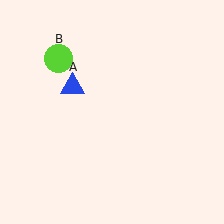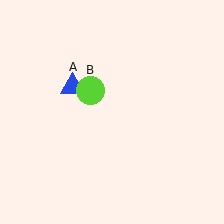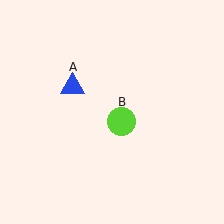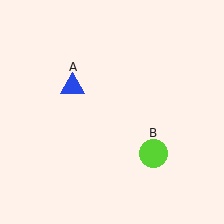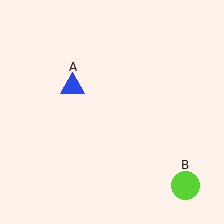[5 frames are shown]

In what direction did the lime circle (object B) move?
The lime circle (object B) moved down and to the right.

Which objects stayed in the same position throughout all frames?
Blue triangle (object A) remained stationary.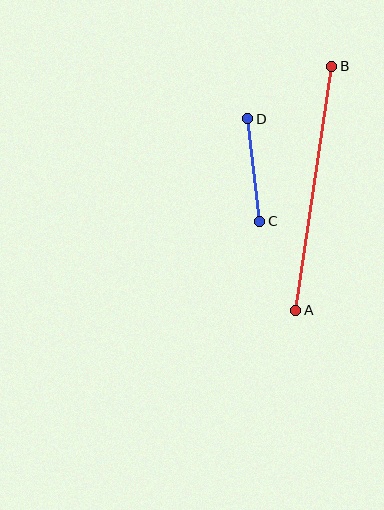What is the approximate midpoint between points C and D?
The midpoint is at approximately (254, 170) pixels.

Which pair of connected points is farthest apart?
Points A and B are farthest apart.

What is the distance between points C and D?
The distance is approximately 103 pixels.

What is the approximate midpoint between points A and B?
The midpoint is at approximately (314, 188) pixels.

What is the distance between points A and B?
The distance is approximately 247 pixels.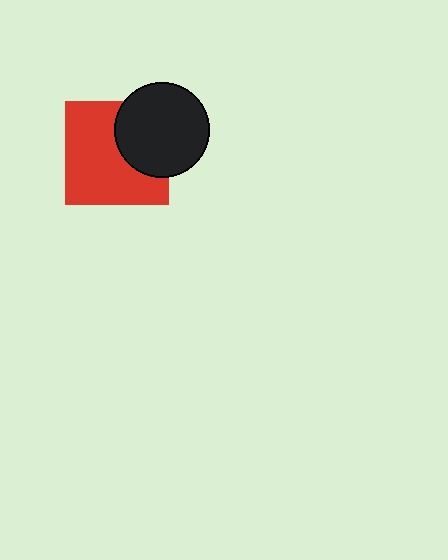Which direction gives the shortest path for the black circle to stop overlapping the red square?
Moving right gives the shortest separation.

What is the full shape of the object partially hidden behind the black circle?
The partially hidden object is a red square.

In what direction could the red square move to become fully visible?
The red square could move left. That would shift it out from behind the black circle entirely.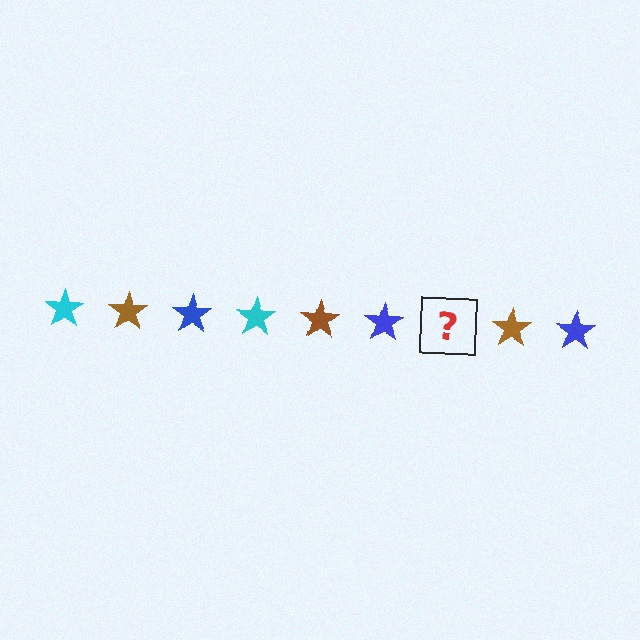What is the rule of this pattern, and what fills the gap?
The rule is that the pattern cycles through cyan, brown, blue stars. The gap should be filled with a cyan star.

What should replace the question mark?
The question mark should be replaced with a cyan star.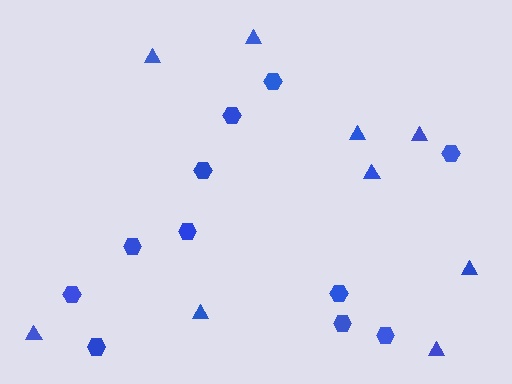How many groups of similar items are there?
There are 2 groups: one group of triangles (9) and one group of hexagons (11).